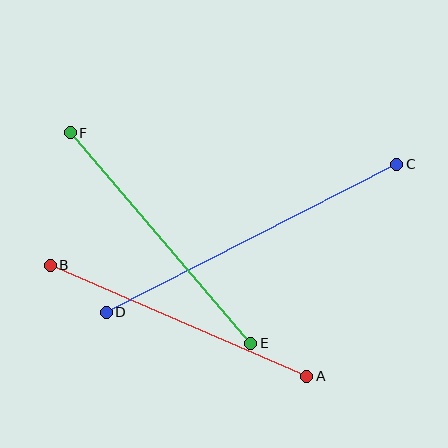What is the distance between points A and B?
The distance is approximately 280 pixels.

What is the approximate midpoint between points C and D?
The midpoint is at approximately (252, 238) pixels.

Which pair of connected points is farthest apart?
Points C and D are farthest apart.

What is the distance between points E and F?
The distance is approximately 277 pixels.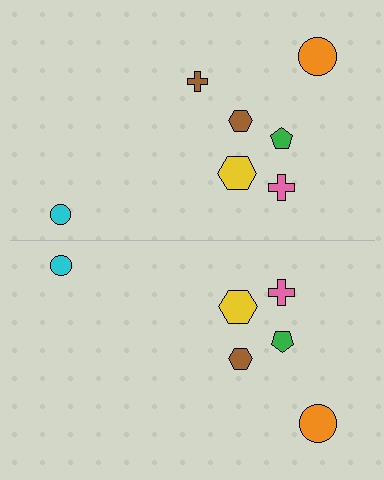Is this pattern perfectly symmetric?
No, the pattern is not perfectly symmetric. A brown cross is missing from the bottom side.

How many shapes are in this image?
There are 13 shapes in this image.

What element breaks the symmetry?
A brown cross is missing from the bottom side.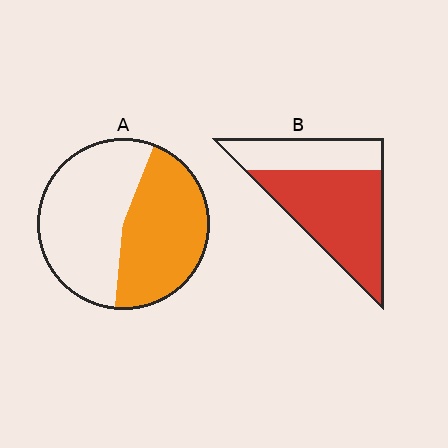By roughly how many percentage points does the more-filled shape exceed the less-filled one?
By roughly 20 percentage points (B over A).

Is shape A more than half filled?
Roughly half.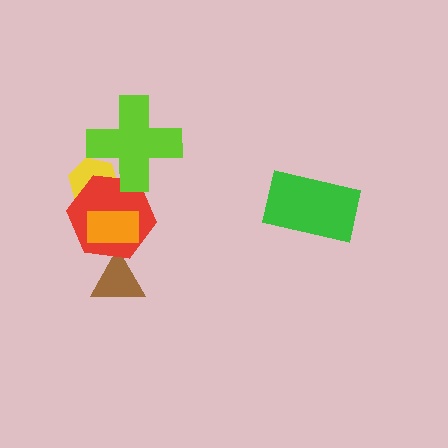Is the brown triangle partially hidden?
Yes, it is partially covered by another shape.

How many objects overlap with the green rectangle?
0 objects overlap with the green rectangle.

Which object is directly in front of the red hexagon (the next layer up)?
The orange rectangle is directly in front of the red hexagon.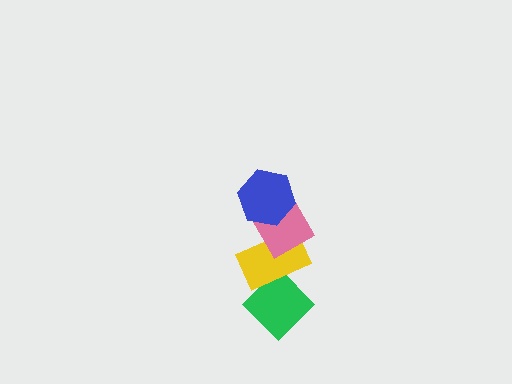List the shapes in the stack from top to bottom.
From top to bottom: the blue hexagon, the pink diamond, the yellow rectangle, the green diamond.